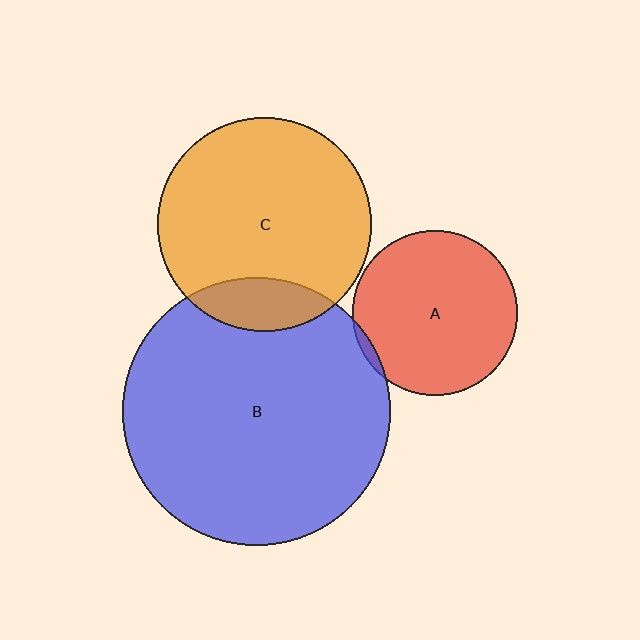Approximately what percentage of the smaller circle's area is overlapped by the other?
Approximately 15%.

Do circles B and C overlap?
Yes.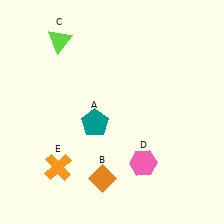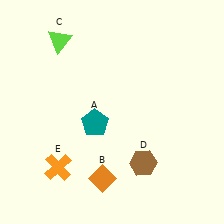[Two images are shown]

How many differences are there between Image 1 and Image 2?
There is 1 difference between the two images.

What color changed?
The hexagon (D) changed from pink in Image 1 to brown in Image 2.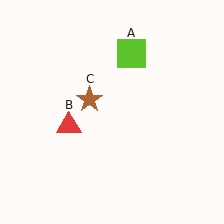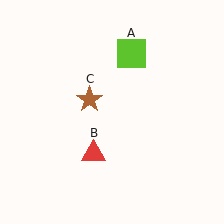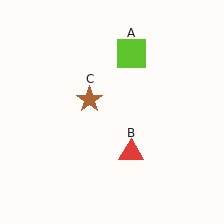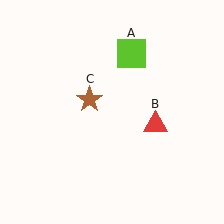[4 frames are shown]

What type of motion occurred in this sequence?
The red triangle (object B) rotated counterclockwise around the center of the scene.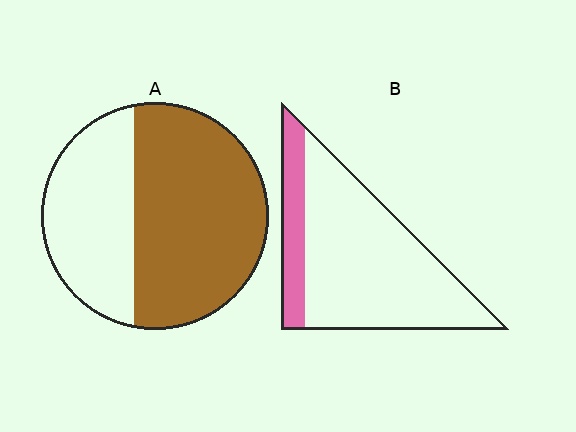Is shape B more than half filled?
No.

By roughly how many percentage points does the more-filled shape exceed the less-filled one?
By roughly 40 percentage points (A over B).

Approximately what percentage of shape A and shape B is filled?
A is approximately 60% and B is approximately 20%.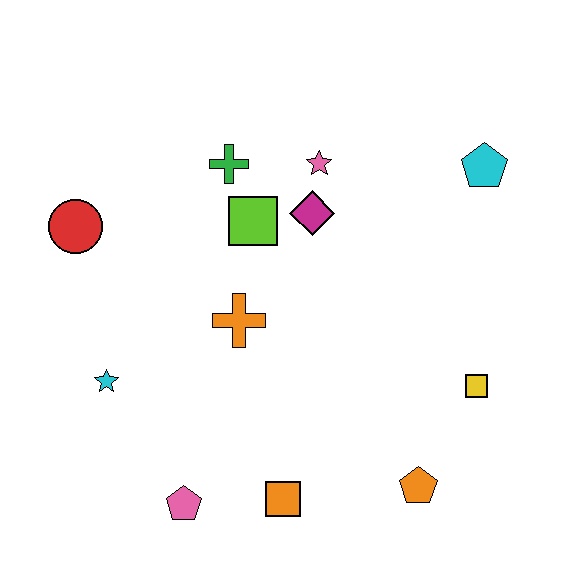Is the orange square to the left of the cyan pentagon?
Yes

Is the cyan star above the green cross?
No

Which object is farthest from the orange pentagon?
The red circle is farthest from the orange pentagon.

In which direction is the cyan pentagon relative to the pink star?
The cyan pentagon is to the right of the pink star.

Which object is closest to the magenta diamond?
The pink star is closest to the magenta diamond.